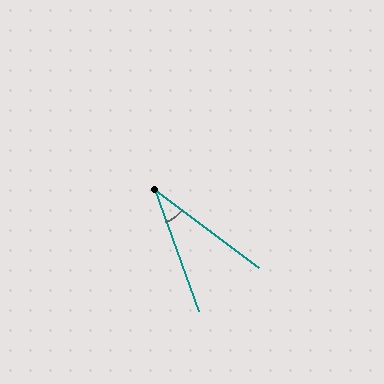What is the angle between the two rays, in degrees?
Approximately 34 degrees.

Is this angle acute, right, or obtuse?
It is acute.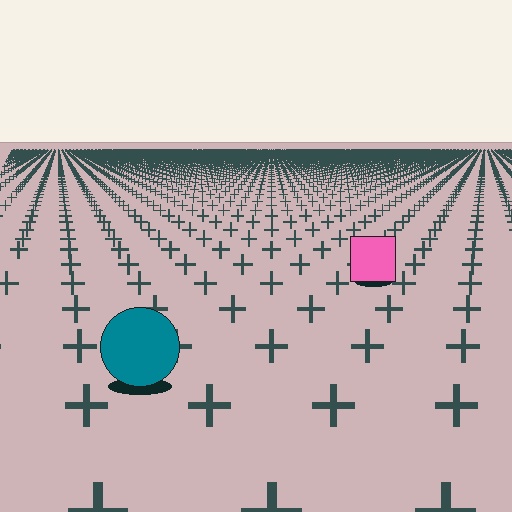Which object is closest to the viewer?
The teal circle is closest. The texture marks near it are larger and more spread out.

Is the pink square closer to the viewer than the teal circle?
No. The teal circle is closer — you can tell from the texture gradient: the ground texture is coarser near it.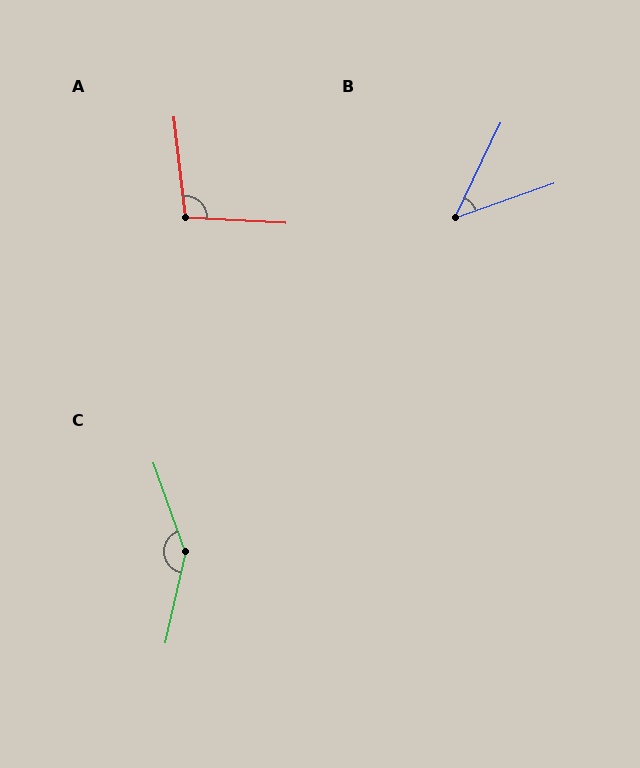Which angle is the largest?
C, at approximately 148 degrees.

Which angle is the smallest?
B, at approximately 45 degrees.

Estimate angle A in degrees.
Approximately 99 degrees.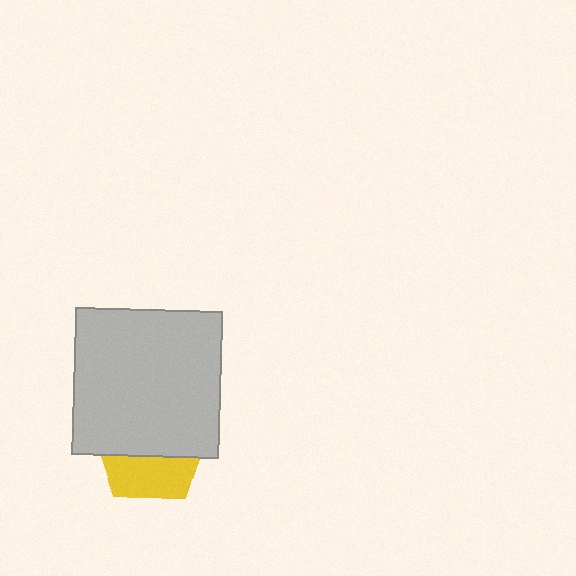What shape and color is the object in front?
The object in front is a light gray square.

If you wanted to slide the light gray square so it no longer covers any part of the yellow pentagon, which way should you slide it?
Slide it up — that is the most direct way to separate the two shapes.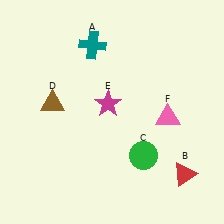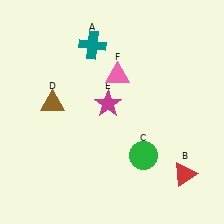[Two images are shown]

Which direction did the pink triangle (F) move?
The pink triangle (F) moved left.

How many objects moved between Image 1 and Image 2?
1 object moved between the two images.